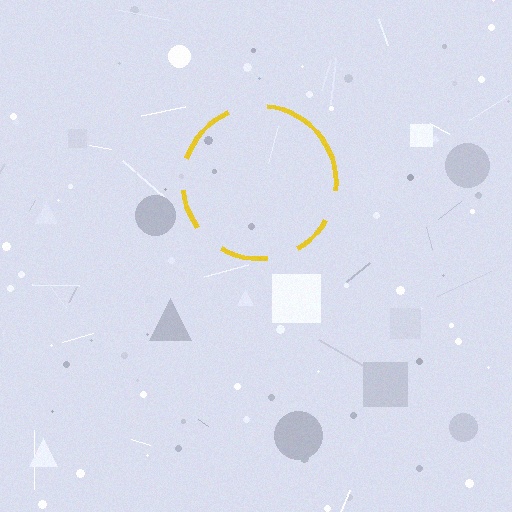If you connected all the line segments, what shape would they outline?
They would outline a circle.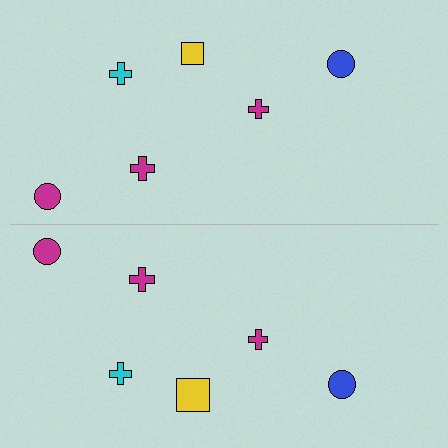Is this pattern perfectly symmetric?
No, the pattern is not perfectly symmetric. The yellow square on the bottom side has a different size than its mirror counterpart.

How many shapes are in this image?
There are 12 shapes in this image.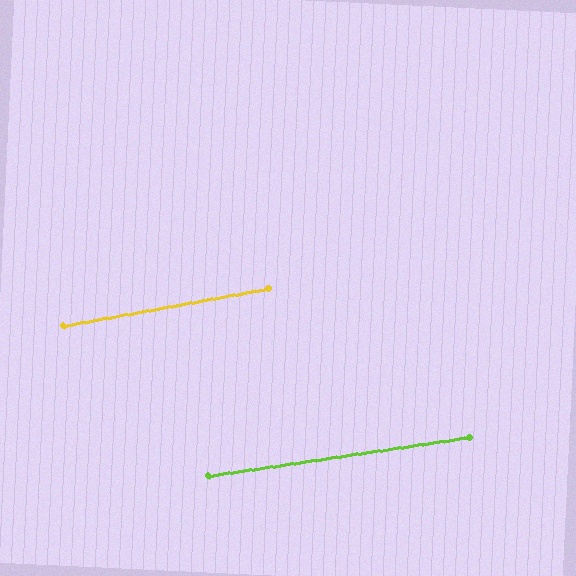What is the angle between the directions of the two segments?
Approximately 2 degrees.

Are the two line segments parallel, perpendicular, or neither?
Parallel — their directions differ by only 1.7°.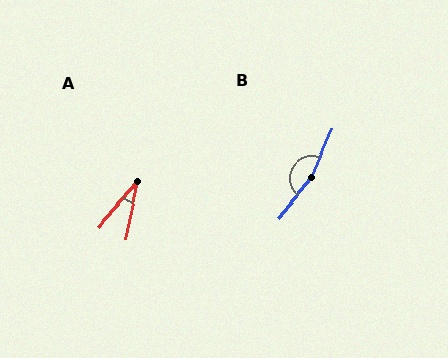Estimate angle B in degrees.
Approximately 165 degrees.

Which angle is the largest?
B, at approximately 165 degrees.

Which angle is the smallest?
A, at approximately 29 degrees.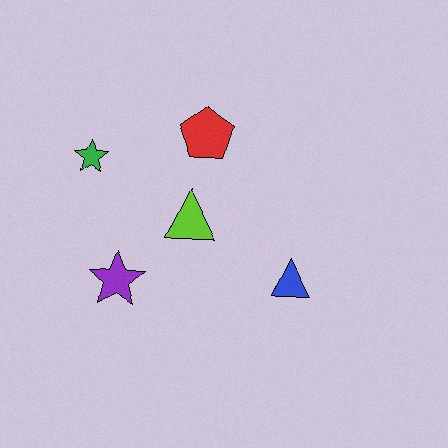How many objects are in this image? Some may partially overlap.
There are 5 objects.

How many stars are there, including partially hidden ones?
There are 2 stars.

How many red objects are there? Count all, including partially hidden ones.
There is 1 red object.